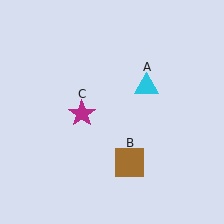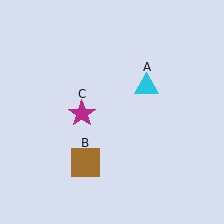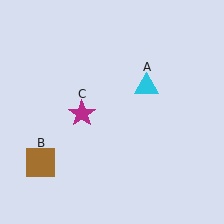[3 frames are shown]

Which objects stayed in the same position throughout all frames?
Cyan triangle (object A) and magenta star (object C) remained stationary.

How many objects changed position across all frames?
1 object changed position: brown square (object B).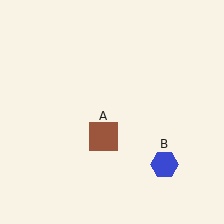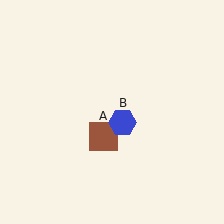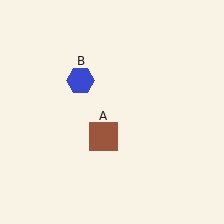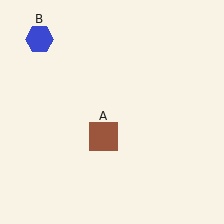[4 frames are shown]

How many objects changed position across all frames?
1 object changed position: blue hexagon (object B).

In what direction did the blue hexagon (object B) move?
The blue hexagon (object B) moved up and to the left.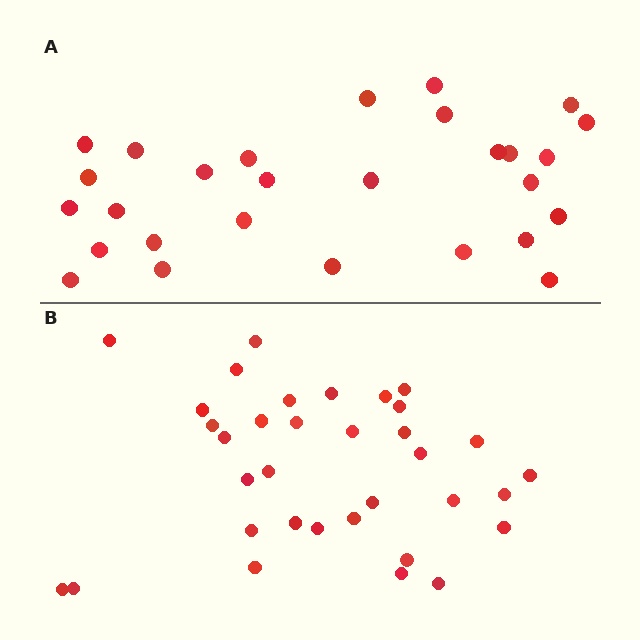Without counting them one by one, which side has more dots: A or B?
Region B (the bottom region) has more dots.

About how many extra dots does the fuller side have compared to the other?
Region B has about 6 more dots than region A.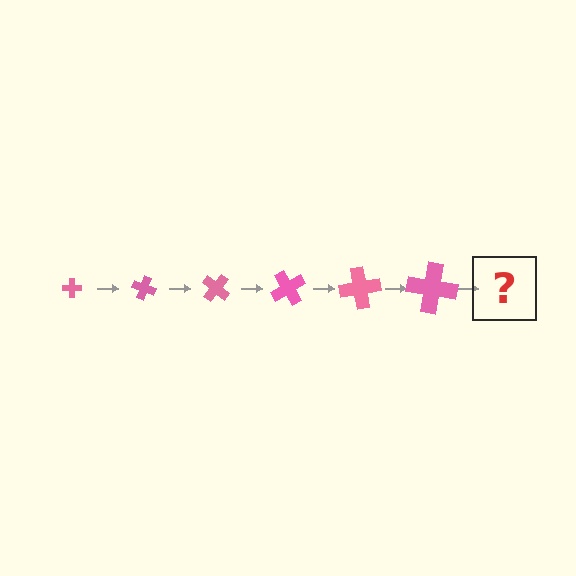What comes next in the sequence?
The next element should be a cross, larger than the previous one and rotated 120 degrees from the start.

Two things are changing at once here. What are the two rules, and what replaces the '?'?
The two rules are that the cross grows larger each step and it rotates 20 degrees each step. The '?' should be a cross, larger than the previous one and rotated 120 degrees from the start.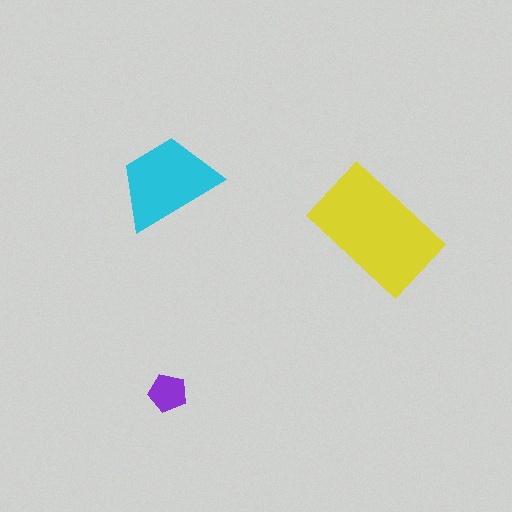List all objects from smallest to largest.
The purple pentagon, the cyan trapezoid, the yellow rectangle.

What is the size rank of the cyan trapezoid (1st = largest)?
2nd.